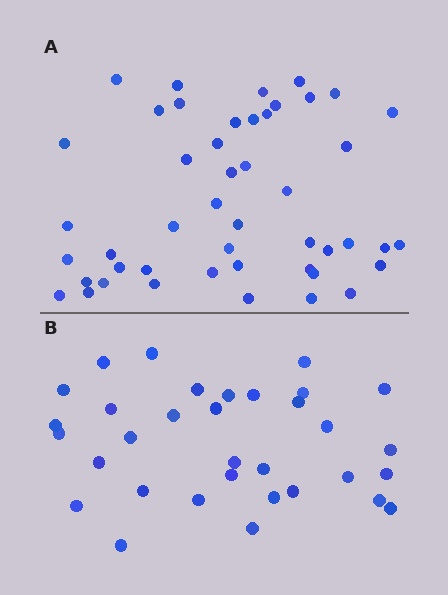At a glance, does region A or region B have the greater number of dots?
Region A (the top region) has more dots.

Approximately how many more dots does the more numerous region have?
Region A has approximately 15 more dots than region B.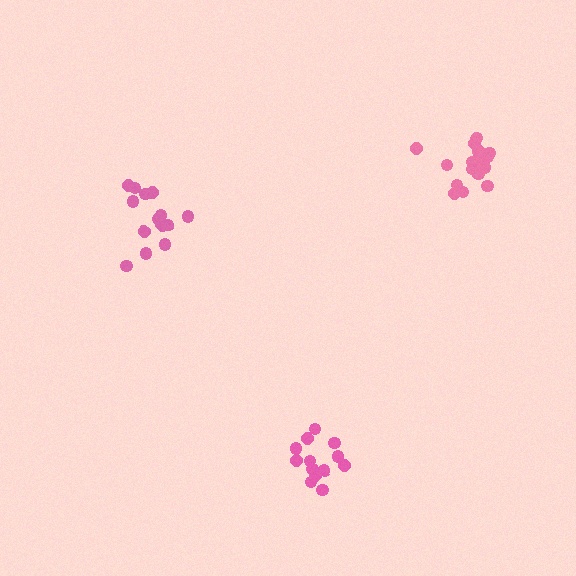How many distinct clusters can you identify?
There are 3 distinct clusters.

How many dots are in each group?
Group 1: 19 dots, Group 2: 14 dots, Group 3: 13 dots (46 total).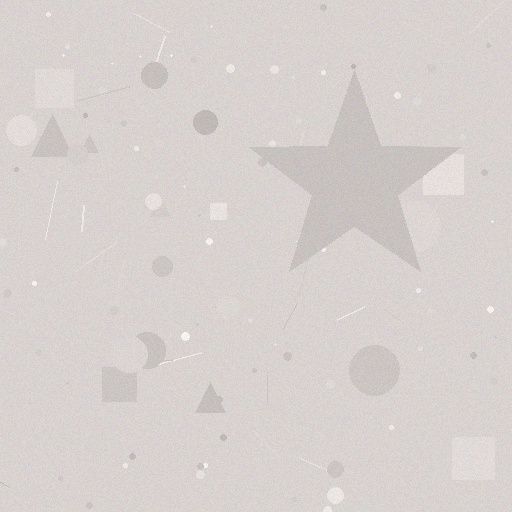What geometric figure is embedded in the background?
A star is embedded in the background.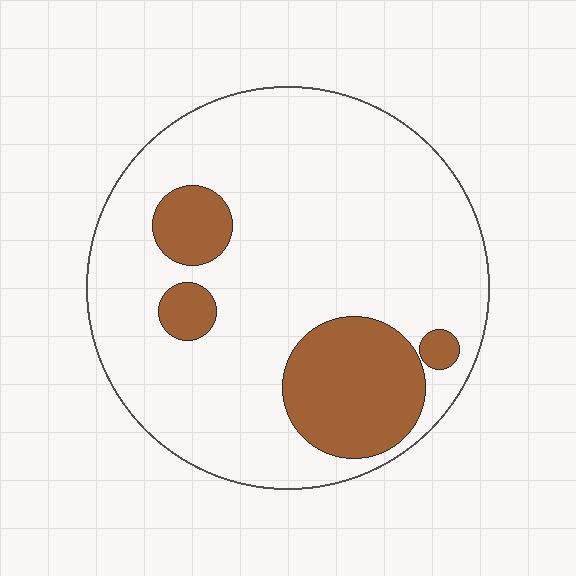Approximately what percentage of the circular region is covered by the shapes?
Approximately 20%.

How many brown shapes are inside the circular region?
4.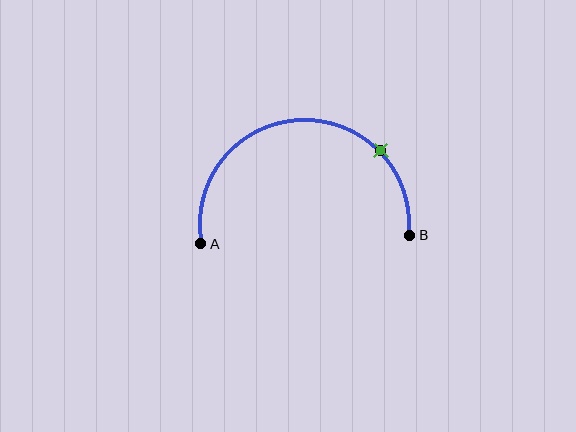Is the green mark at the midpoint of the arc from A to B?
No. The green mark lies on the arc but is closer to endpoint B. The arc midpoint would be at the point on the curve equidistant along the arc from both A and B.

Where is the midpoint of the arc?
The arc midpoint is the point on the curve farthest from the straight line joining A and B. It sits above that line.